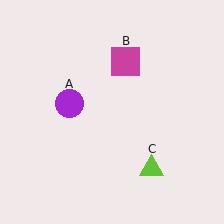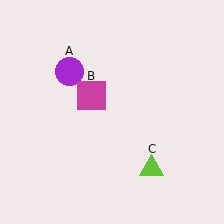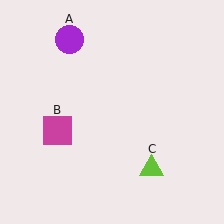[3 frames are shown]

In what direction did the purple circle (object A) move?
The purple circle (object A) moved up.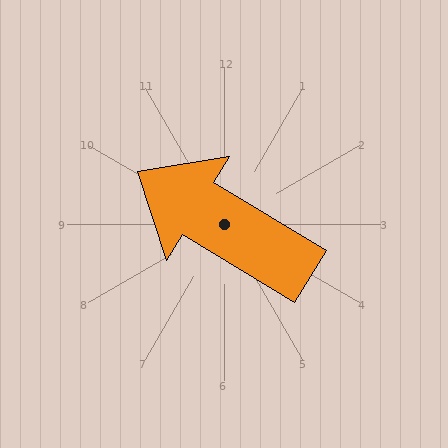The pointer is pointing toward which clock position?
Roughly 10 o'clock.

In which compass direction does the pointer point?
Northwest.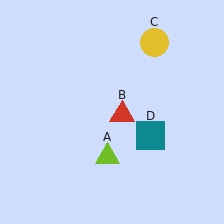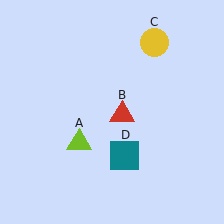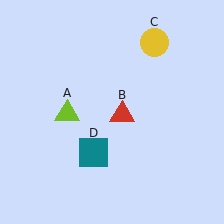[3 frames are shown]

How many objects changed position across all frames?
2 objects changed position: lime triangle (object A), teal square (object D).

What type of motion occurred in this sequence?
The lime triangle (object A), teal square (object D) rotated clockwise around the center of the scene.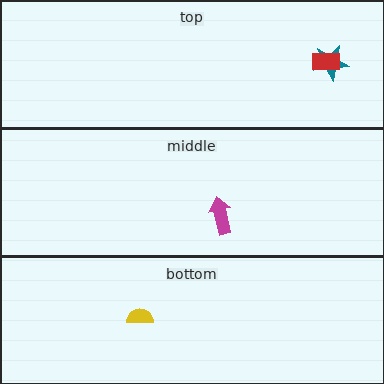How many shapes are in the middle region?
1.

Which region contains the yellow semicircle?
The bottom region.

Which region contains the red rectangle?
The top region.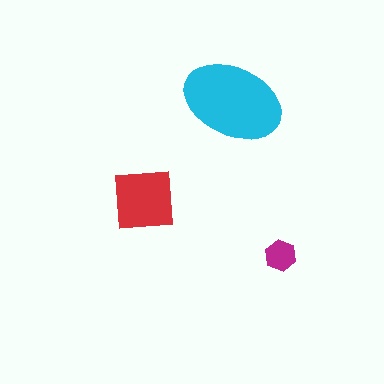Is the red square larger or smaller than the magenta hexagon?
Larger.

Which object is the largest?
The cyan ellipse.